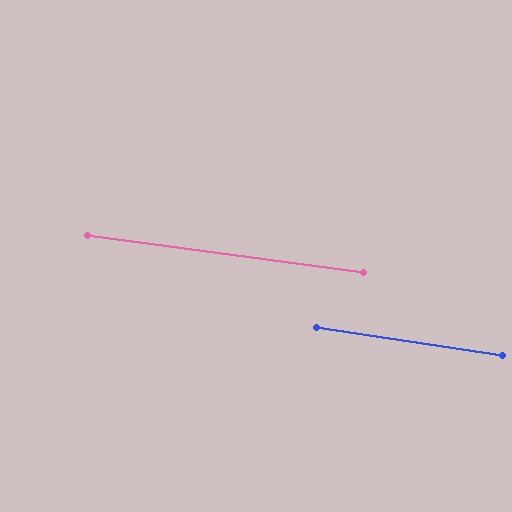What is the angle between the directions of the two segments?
Approximately 1 degree.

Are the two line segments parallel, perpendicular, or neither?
Parallel — their directions differ by only 1.1°.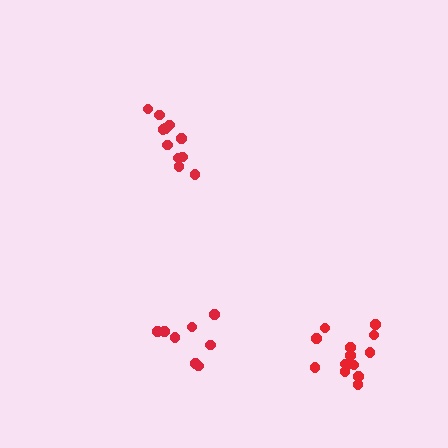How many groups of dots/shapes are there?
There are 3 groups.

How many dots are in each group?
Group 1: 14 dots, Group 2: 11 dots, Group 3: 8 dots (33 total).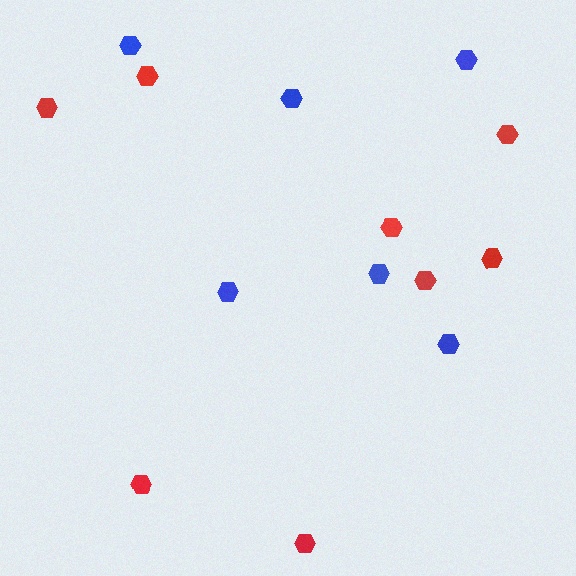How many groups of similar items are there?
There are 2 groups: one group of red hexagons (8) and one group of blue hexagons (6).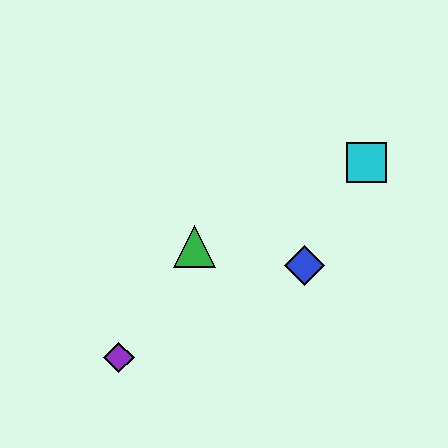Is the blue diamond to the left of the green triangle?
No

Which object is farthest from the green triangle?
The cyan square is farthest from the green triangle.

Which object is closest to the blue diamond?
The green triangle is closest to the blue diamond.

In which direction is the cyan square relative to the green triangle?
The cyan square is to the right of the green triangle.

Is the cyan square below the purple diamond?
No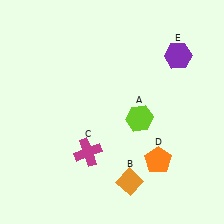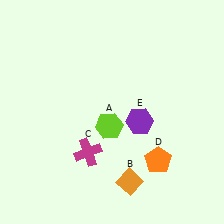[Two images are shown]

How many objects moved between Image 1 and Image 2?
2 objects moved between the two images.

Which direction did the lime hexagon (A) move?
The lime hexagon (A) moved left.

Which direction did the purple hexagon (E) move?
The purple hexagon (E) moved down.